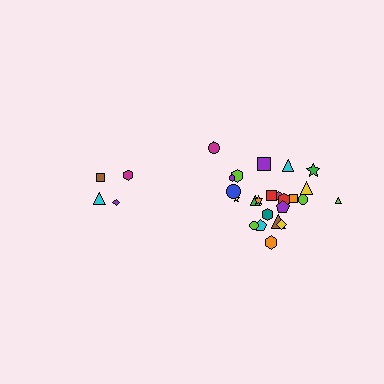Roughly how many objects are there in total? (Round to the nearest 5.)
Roughly 30 objects in total.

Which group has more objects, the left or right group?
The right group.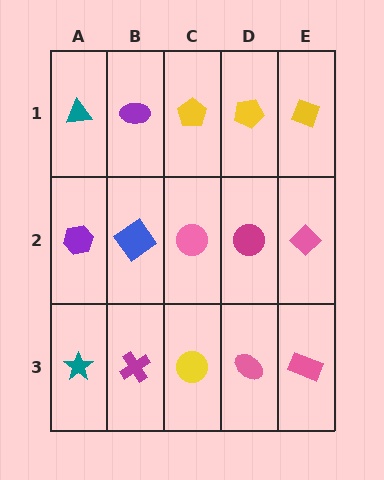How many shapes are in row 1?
5 shapes.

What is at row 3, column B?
A magenta cross.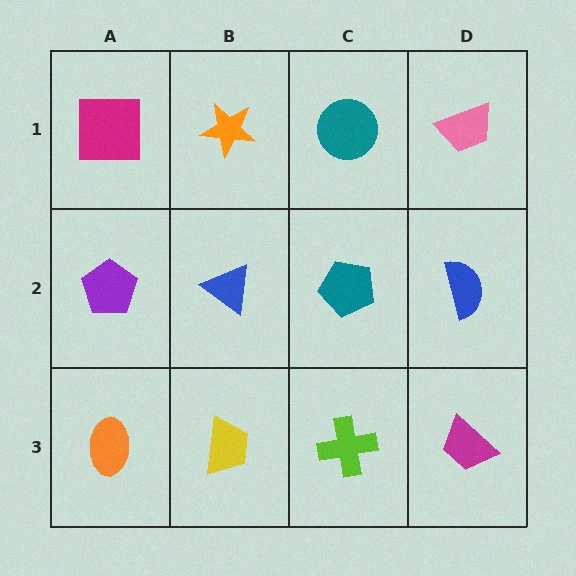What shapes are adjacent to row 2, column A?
A magenta square (row 1, column A), an orange ellipse (row 3, column A), a blue triangle (row 2, column B).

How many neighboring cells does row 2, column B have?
4.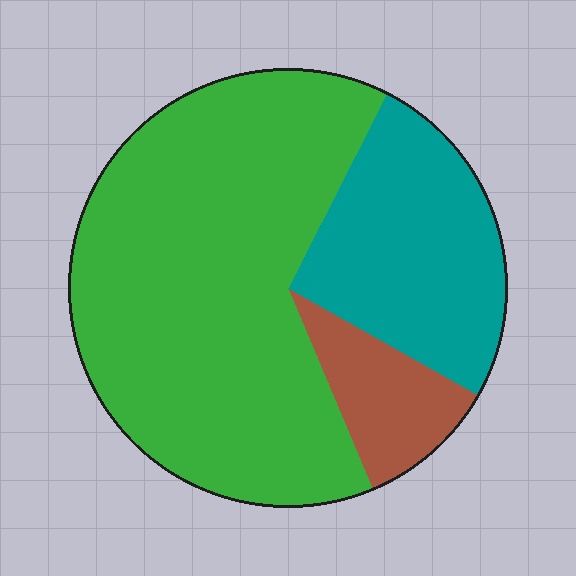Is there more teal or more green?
Green.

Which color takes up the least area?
Brown, at roughly 10%.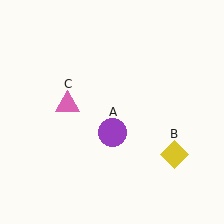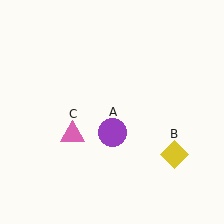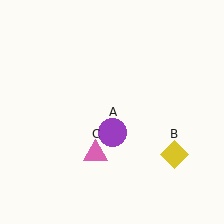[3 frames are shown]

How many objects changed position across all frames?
1 object changed position: pink triangle (object C).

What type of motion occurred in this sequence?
The pink triangle (object C) rotated counterclockwise around the center of the scene.